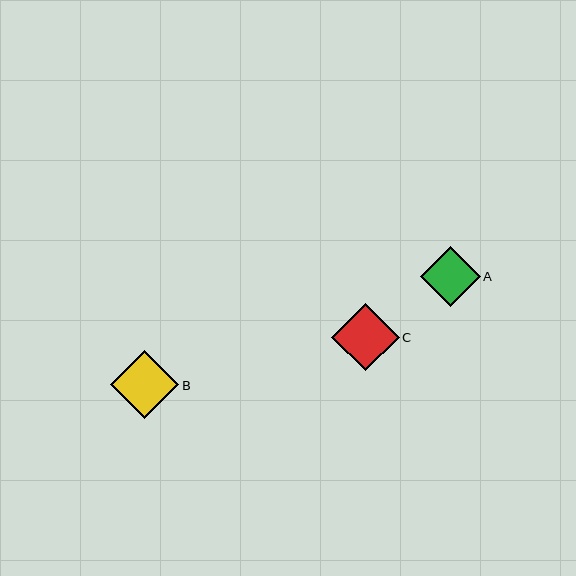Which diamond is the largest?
Diamond B is the largest with a size of approximately 68 pixels.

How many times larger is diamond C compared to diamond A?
Diamond C is approximately 1.1 times the size of diamond A.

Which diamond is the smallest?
Diamond A is the smallest with a size of approximately 60 pixels.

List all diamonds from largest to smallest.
From largest to smallest: B, C, A.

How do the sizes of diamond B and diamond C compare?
Diamond B and diamond C are approximately the same size.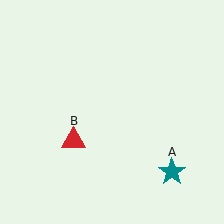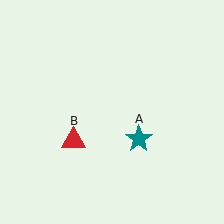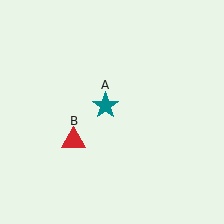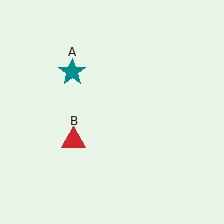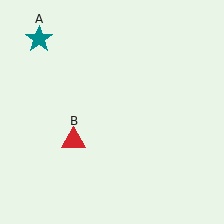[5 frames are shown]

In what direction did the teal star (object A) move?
The teal star (object A) moved up and to the left.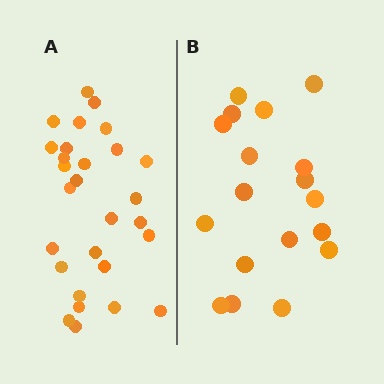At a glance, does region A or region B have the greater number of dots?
Region A (the left region) has more dots.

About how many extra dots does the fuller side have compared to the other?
Region A has roughly 10 or so more dots than region B.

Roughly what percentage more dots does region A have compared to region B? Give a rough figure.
About 55% more.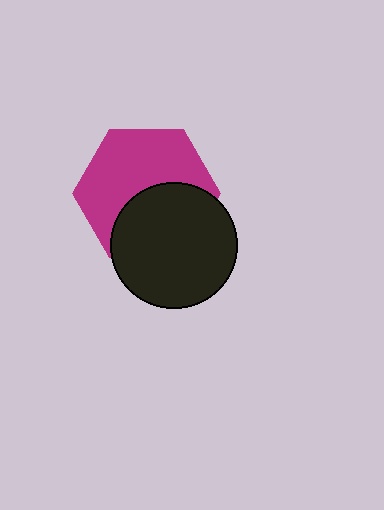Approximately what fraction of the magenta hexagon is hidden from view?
Roughly 42% of the magenta hexagon is hidden behind the black circle.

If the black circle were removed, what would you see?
You would see the complete magenta hexagon.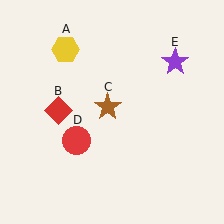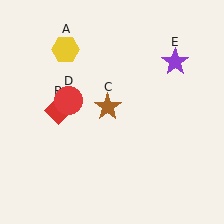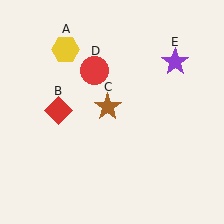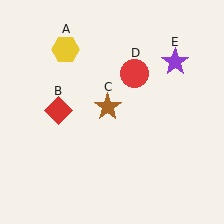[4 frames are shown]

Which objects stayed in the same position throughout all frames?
Yellow hexagon (object A) and red diamond (object B) and brown star (object C) and purple star (object E) remained stationary.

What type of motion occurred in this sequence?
The red circle (object D) rotated clockwise around the center of the scene.